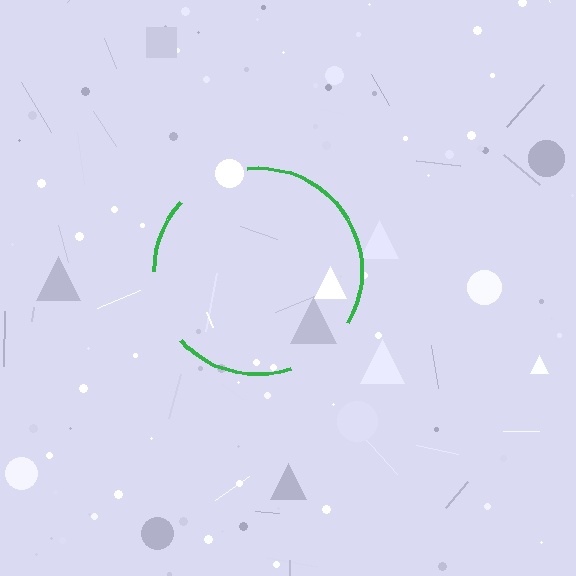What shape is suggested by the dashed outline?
The dashed outline suggests a circle.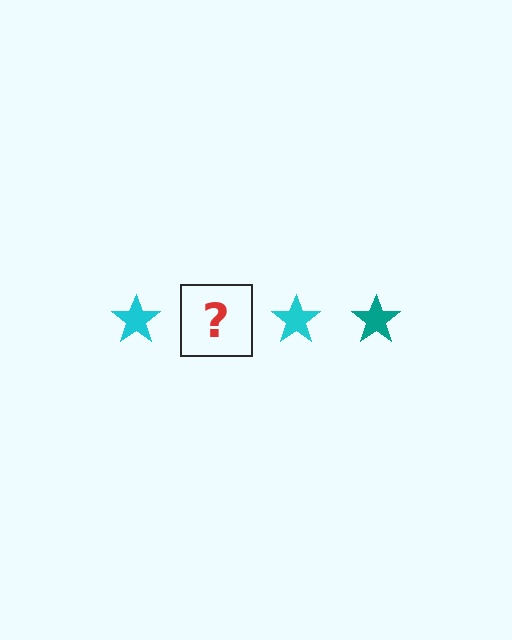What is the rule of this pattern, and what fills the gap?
The rule is that the pattern cycles through cyan, teal stars. The gap should be filled with a teal star.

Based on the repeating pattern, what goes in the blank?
The blank should be a teal star.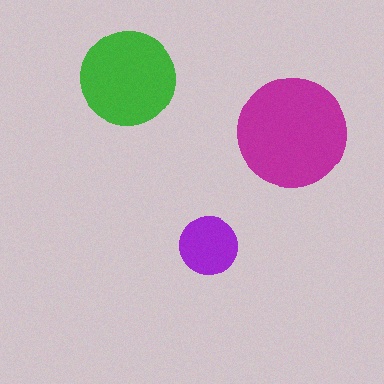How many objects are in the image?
There are 3 objects in the image.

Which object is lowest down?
The purple circle is bottommost.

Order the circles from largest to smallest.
the magenta one, the green one, the purple one.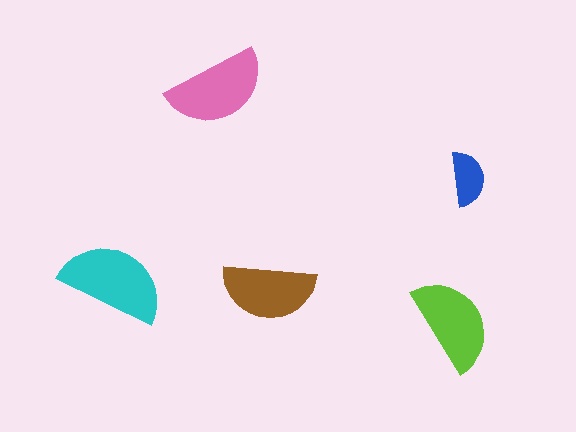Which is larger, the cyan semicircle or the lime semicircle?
The cyan one.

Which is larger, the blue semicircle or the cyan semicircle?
The cyan one.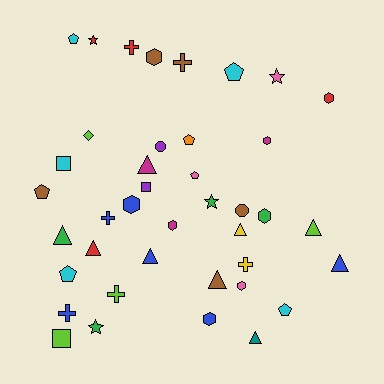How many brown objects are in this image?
There are 5 brown objects.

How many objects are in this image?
There are 40 objects.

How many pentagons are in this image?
There are 7 pentagons.